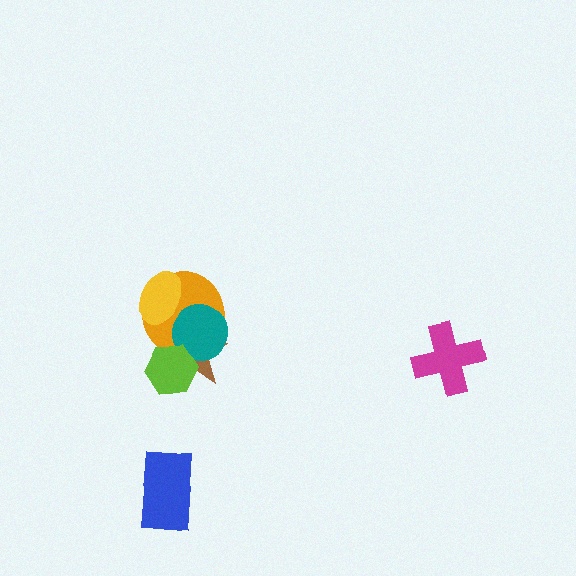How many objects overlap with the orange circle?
4 objects overlap with the orange circle.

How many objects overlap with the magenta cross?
0 objects overlap with the magenta cross.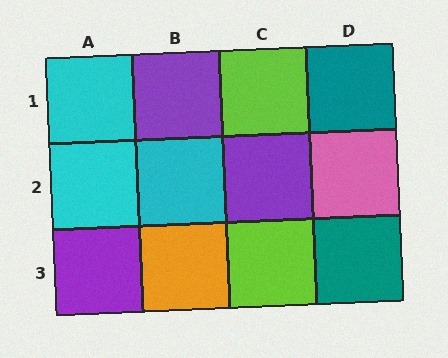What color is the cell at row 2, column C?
Purple.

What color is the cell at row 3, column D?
Teal.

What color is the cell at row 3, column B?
Orange.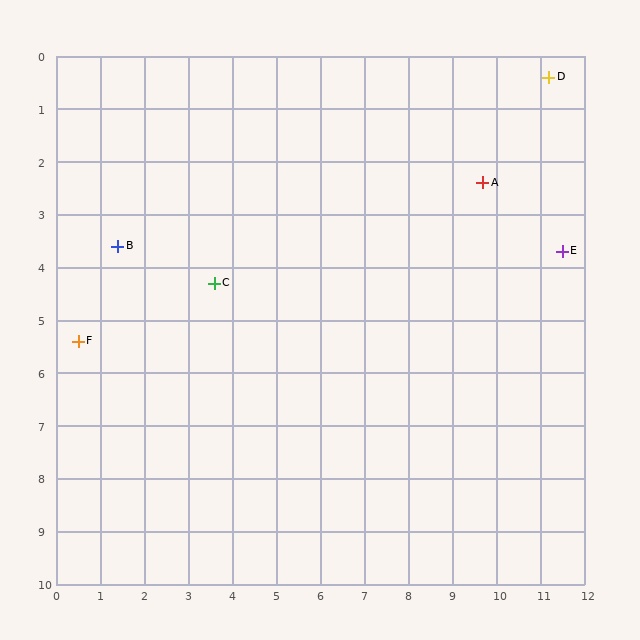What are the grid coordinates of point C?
Point C is at approximately (3.6, 4.3).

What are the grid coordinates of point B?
Point B is at approximately (1.4, 3.6).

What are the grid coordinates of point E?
Point E is at approximately (11.5, 3.7).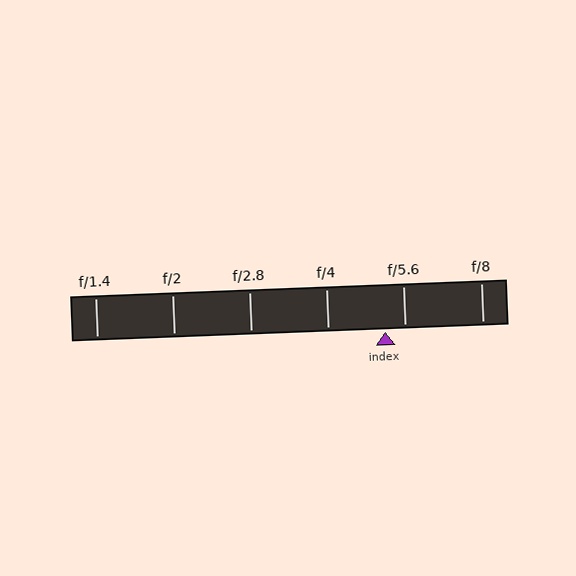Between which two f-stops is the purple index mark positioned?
The index mark is between f/4 and f/5.6.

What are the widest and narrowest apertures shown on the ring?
The widest aperture shown is f/1.4 and the narrowest is f/8.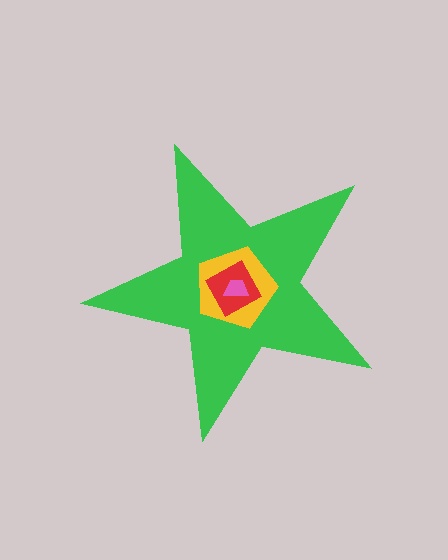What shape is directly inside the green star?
The yellow pentagon.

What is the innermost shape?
The pink trapezoid.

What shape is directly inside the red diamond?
The pink trapezoid.